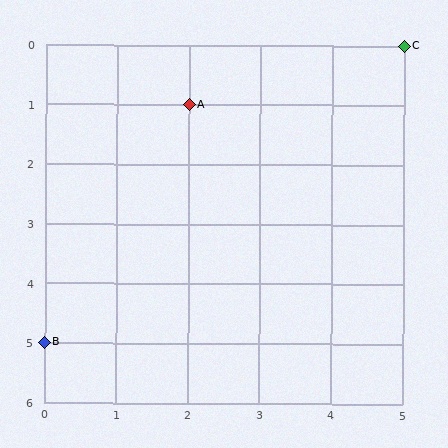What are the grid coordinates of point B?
Point B is at grid coordinates (0, 5).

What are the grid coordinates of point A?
Point A is at grid coordinates (2, 1).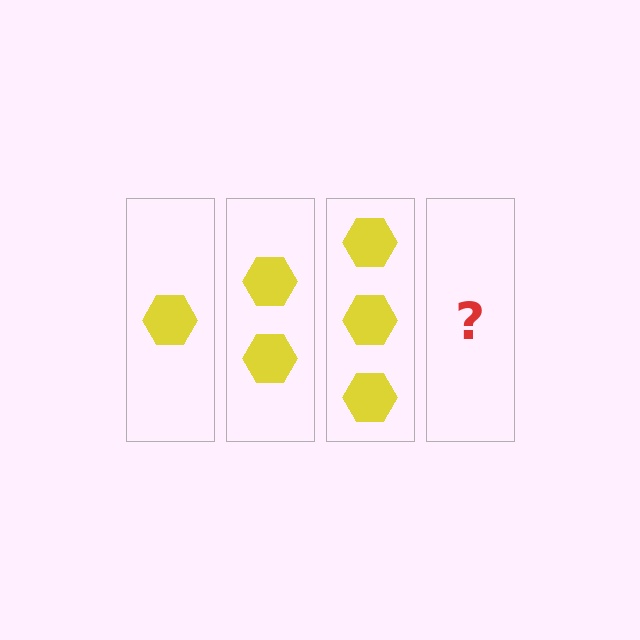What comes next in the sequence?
The next element should be 4 hexagons.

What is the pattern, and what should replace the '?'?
The pattern is that each step adds one more hexagon. The '?' should be 4 hexagons.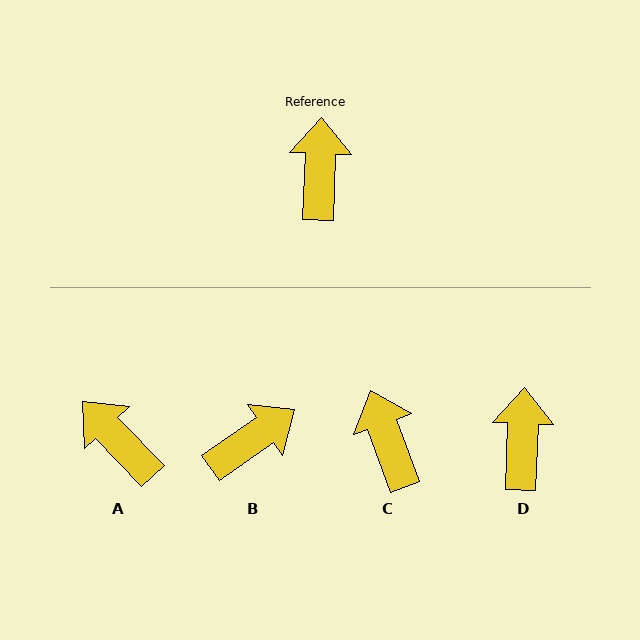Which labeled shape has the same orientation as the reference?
D.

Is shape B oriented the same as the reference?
No, it is off by about 53 degrees.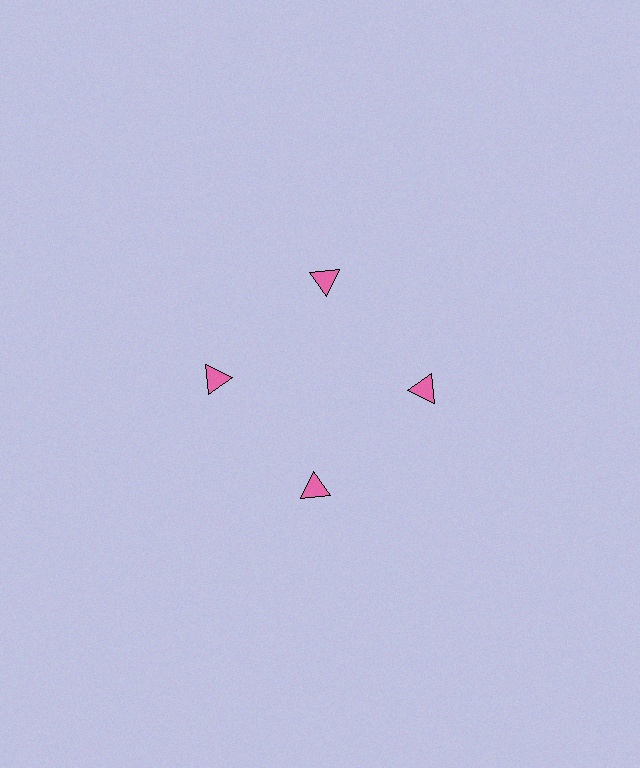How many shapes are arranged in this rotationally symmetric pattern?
There are 4 shapes, arranged in 4 groups of 1.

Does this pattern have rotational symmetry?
Yes, this pattern has 4-fold rotational symmetry. It looks the same after rotating 90 degrees around the center.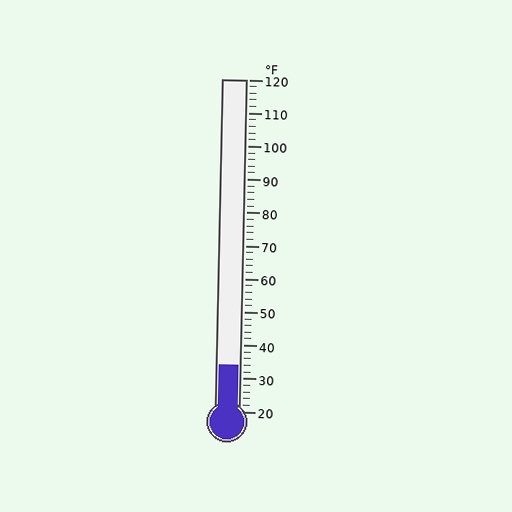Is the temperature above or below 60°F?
The temperature is below 60°F.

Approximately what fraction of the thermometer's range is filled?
The thermometer is filled to approximately 15% of its range.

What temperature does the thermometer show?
The thermometer shows approximately 34°F.